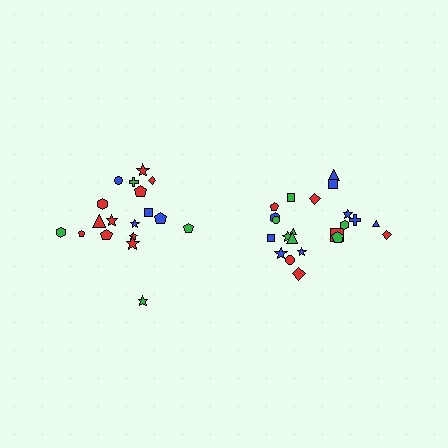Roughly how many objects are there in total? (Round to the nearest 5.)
Roughly 40 objects in total.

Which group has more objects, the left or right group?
The right group.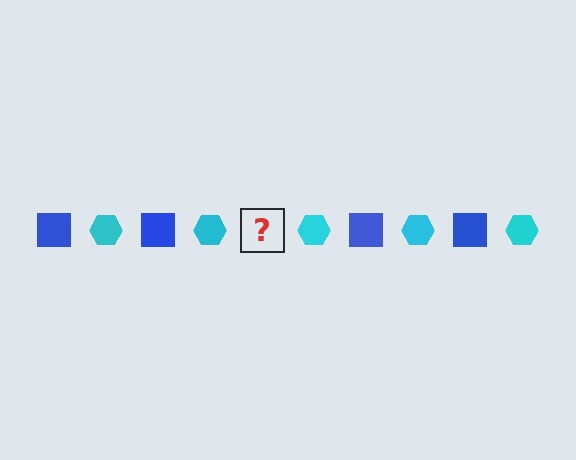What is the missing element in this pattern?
The missing element is a blue square.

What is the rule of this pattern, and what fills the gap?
The rule is that the pattern alternates between blue square and cyan hexagon. The gap should be filled with a blue square.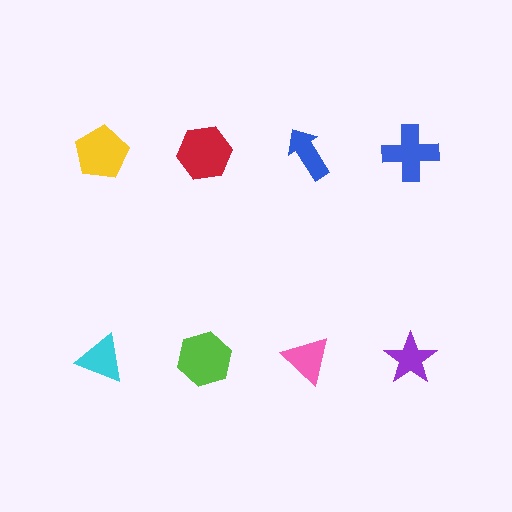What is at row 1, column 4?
A blue cross.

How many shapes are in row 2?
4 shapes.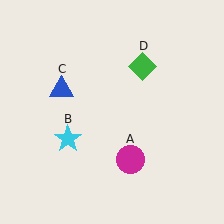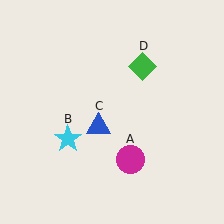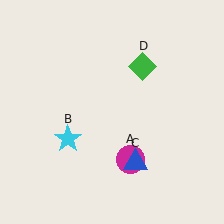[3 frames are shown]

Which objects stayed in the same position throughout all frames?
Magenta circle (object A) and cyan star (object B) and green diamond (object D) remained stationary.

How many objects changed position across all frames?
1 object changed position: blue triangle (object C).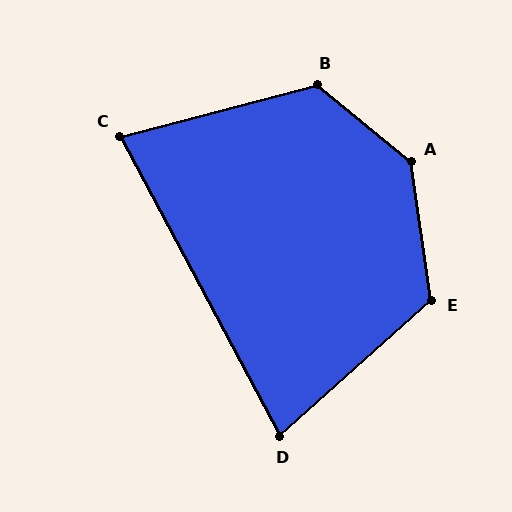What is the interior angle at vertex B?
Approximately 126 degrees (obtuse).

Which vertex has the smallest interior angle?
C, at approximately 76 degrees.